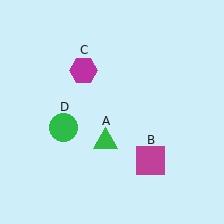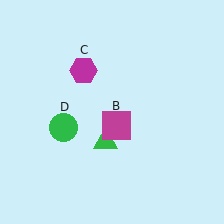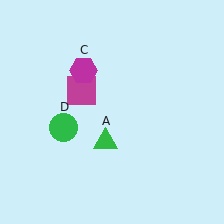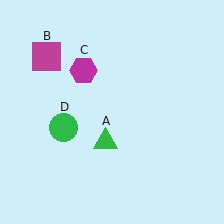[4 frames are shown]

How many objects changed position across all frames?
1 object changed position: magenta square (object B).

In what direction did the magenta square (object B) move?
The magenta square (object B) moved up and to the left.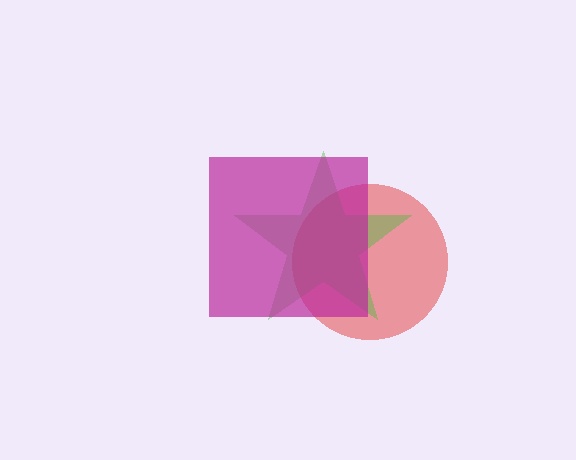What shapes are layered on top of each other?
The layered shapes are: a red circle, a green star, a magenta square.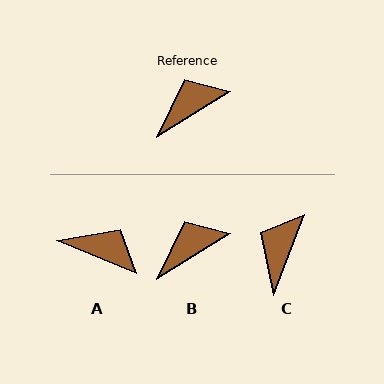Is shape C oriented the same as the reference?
No, it is off by about 38 degrees.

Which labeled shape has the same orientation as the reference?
B.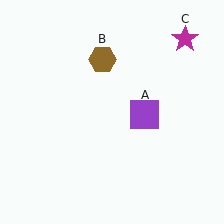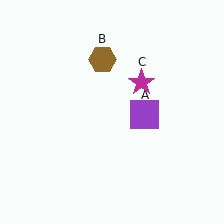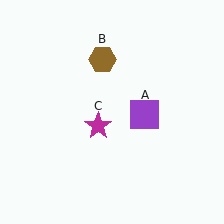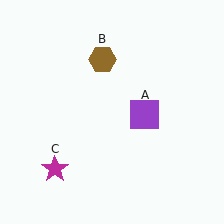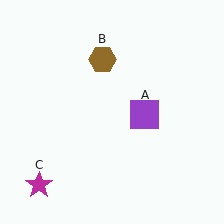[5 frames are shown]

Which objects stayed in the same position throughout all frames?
Purple square (object A) and brown hexagon (object B) remained stationary.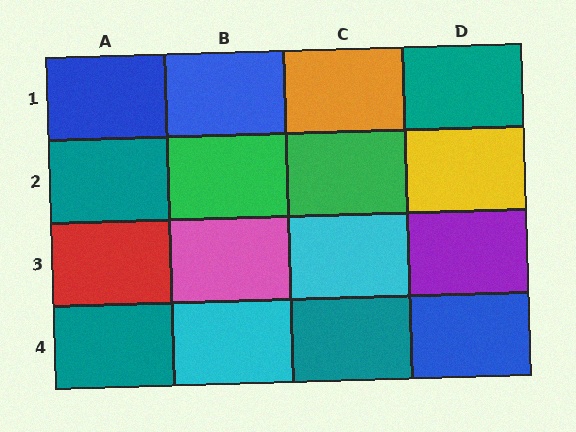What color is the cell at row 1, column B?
Blue.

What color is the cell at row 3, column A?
Red.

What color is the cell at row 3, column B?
Pink.